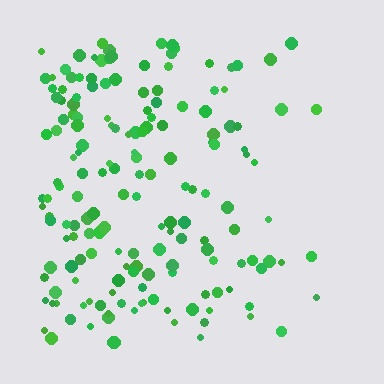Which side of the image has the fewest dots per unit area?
The right.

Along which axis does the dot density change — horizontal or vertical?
Horizontal.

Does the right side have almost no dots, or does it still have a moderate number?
Still a moderate number, just noticeably fewer than the left.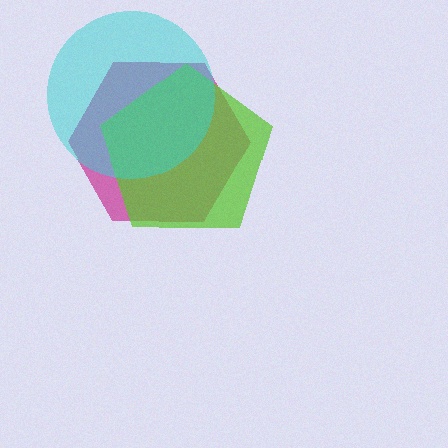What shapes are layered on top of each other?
The layered shapes are: a magenta hexagon, a lime pentagon, a cyan circle.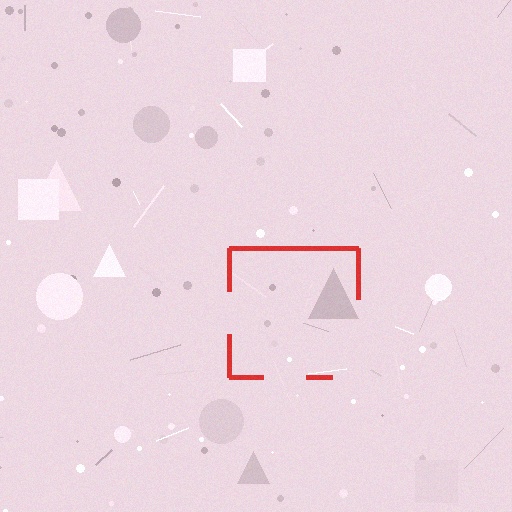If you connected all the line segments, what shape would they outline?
They would outline a square.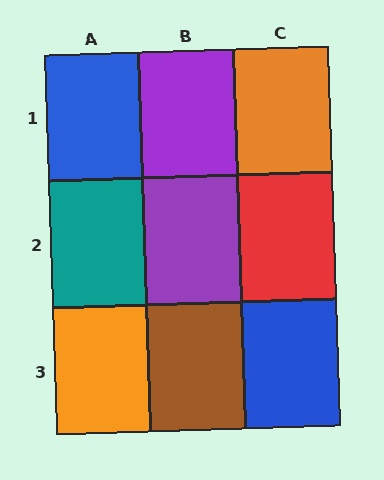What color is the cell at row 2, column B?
Purple.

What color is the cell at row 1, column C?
Orange.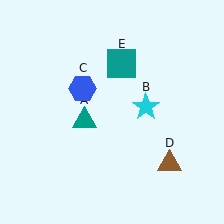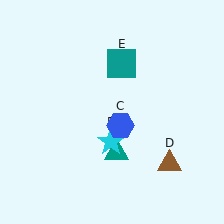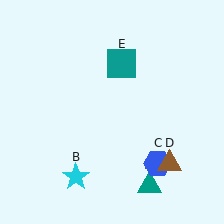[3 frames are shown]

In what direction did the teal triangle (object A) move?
The teal triangle (object A) moved down and to the right.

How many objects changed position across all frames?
3 objects changed position: teal triangle (object A), cyan star (object B), blue hexagon (object C).